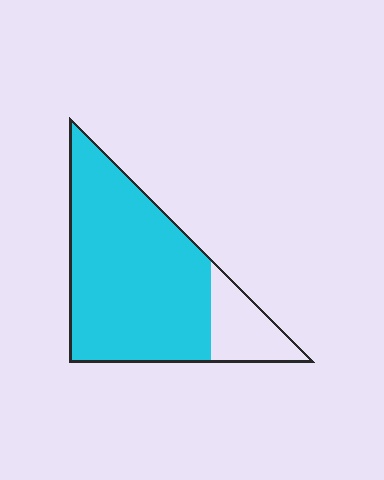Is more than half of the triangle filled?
Yes.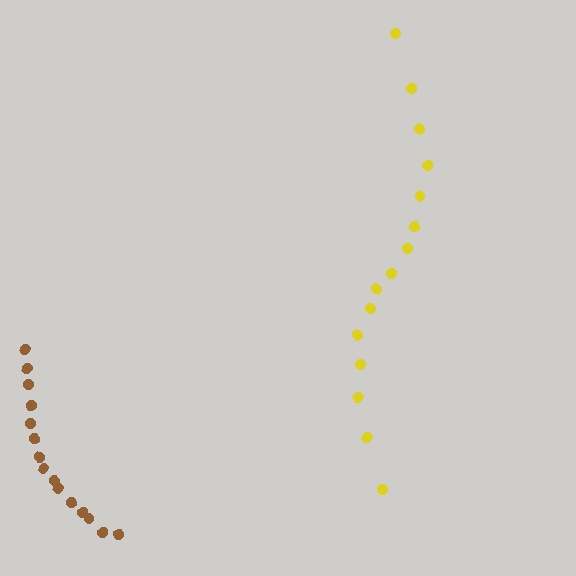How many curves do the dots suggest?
There are 2 distinct paths.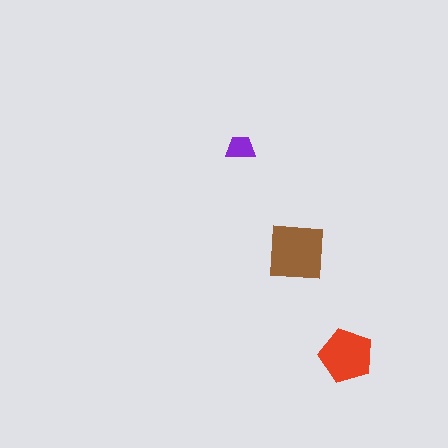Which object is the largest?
The brown square.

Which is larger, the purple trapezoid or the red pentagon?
The red pentagon.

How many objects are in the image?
There are 3 objects in the image.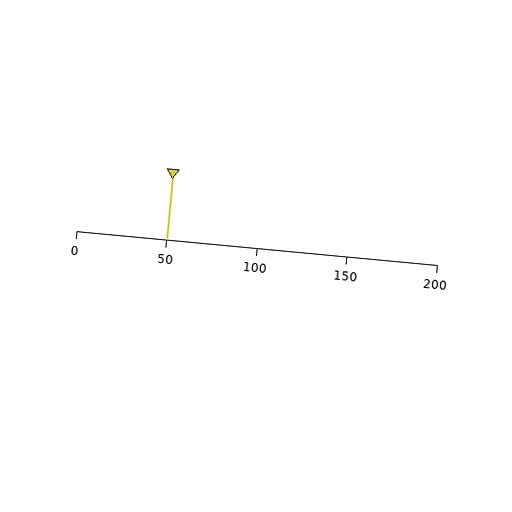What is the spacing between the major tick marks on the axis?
The major ticks are spaced 50 apart.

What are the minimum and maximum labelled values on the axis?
The axis runs from 0 to 200.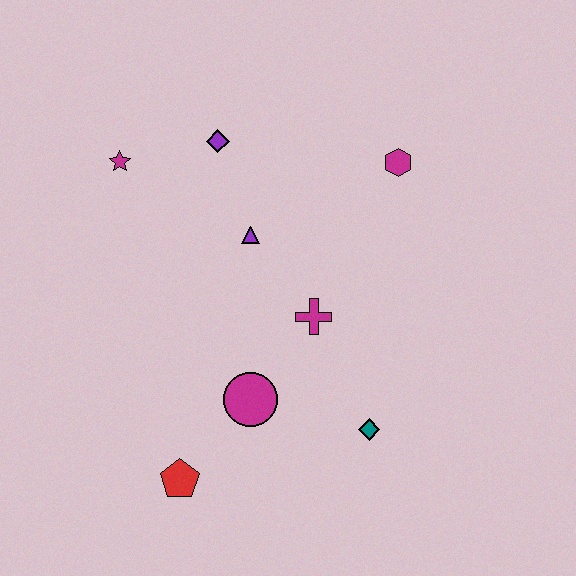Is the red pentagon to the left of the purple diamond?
Yes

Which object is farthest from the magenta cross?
The magenta star is farthest from the magenta cross.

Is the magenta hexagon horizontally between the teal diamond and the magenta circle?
No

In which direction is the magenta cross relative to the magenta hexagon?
The magenta cross is below the magenta hexagon.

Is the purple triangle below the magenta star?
Yes